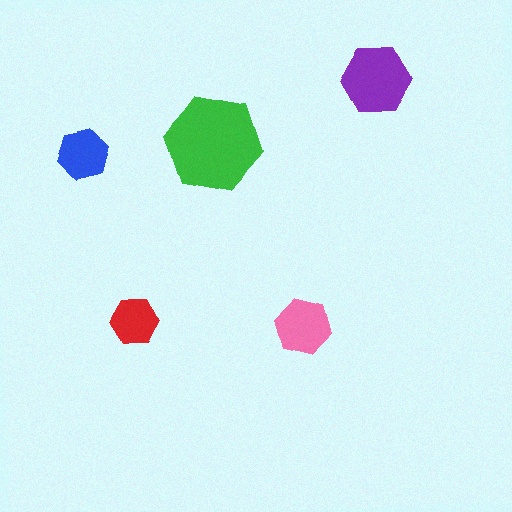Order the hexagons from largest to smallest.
the green one, the purple one, the pink one, the blue one, the red one.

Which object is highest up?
The purple hexagon is topmost.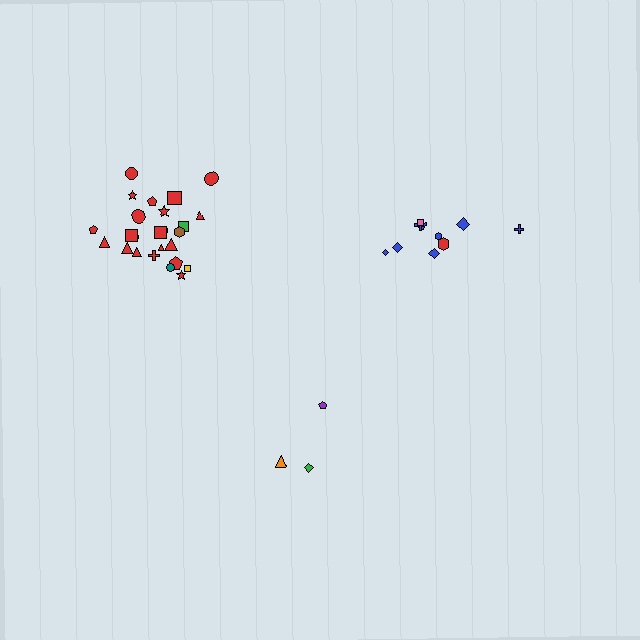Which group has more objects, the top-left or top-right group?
The top-left group.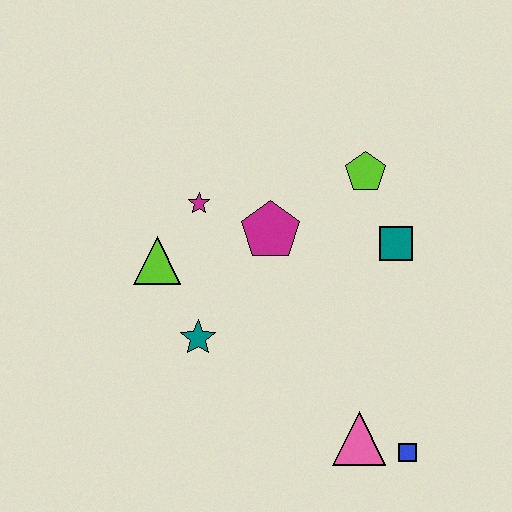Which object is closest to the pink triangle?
The blue square is closest to the pink triangle.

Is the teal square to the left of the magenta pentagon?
No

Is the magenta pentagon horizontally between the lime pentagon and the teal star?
Yes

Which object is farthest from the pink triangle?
The magenta star is farthest from the pink triangle.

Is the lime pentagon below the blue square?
No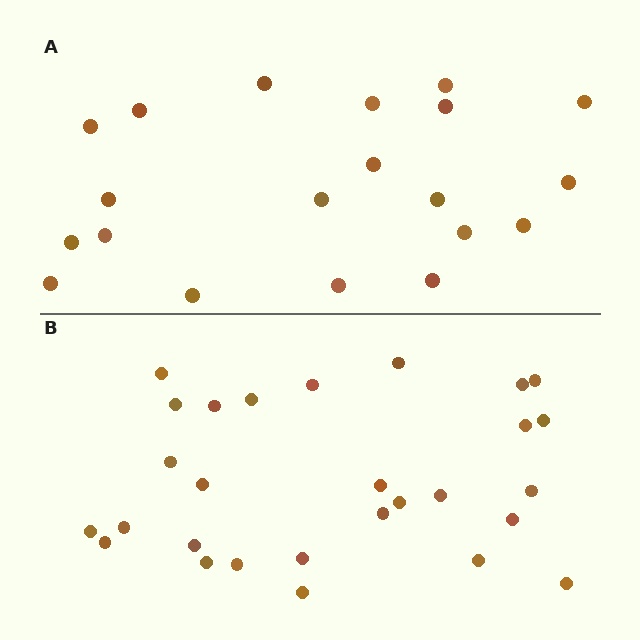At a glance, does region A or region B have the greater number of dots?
Region B (the bottom region) has more dots.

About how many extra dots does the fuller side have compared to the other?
Region B has roughly 8 or so more dots than region A.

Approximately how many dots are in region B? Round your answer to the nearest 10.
About 30 dots. (The exact count is 28, which rounds to 30.)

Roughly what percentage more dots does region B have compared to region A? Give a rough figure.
About 40% more.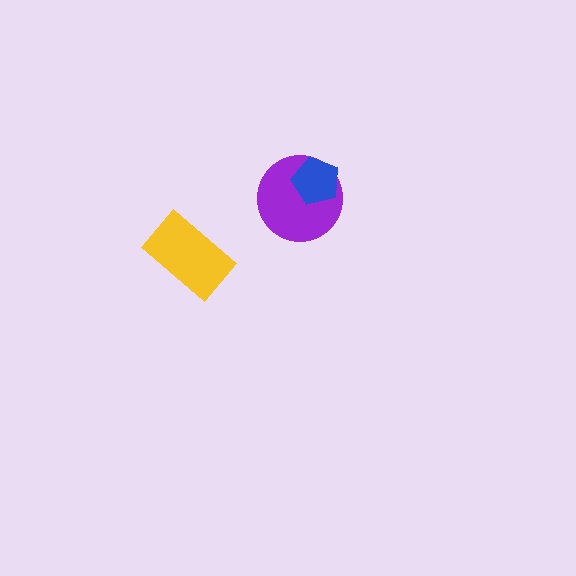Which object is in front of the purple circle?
The blue pentagon is in front of the purple circle.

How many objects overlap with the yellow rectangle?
0 objects overlap with the yellow rectangle.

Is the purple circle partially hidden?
Yes, it is partially covered by another shape.